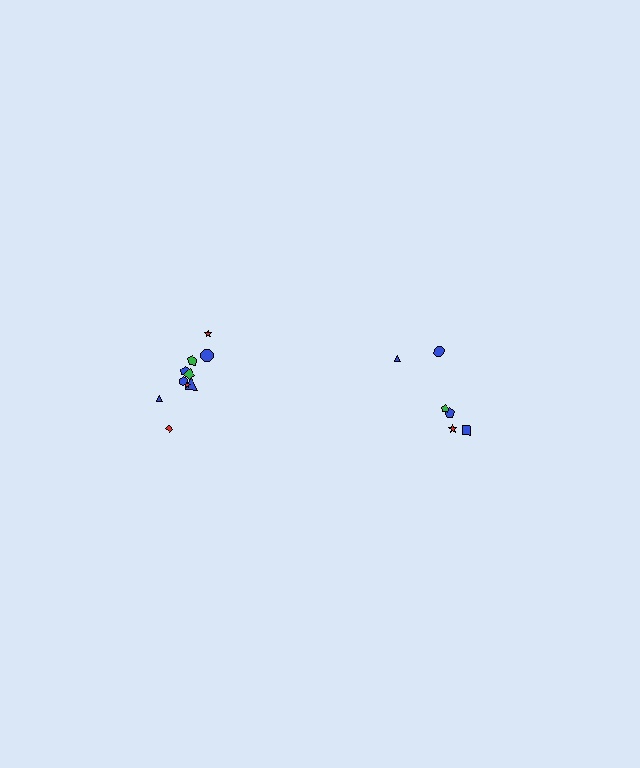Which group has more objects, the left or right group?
The left group.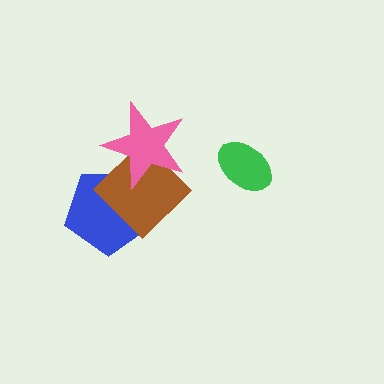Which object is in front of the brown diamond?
The pink star is in front of the brown diamond.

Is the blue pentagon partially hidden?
Yes, it is partially covered by another shape.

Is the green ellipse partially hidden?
No, no other shape covers it.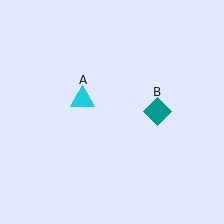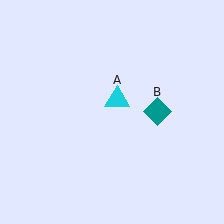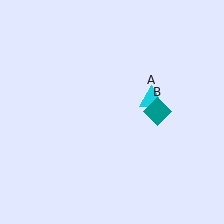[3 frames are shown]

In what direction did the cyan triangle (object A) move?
The cyan triangle (object A) moved right.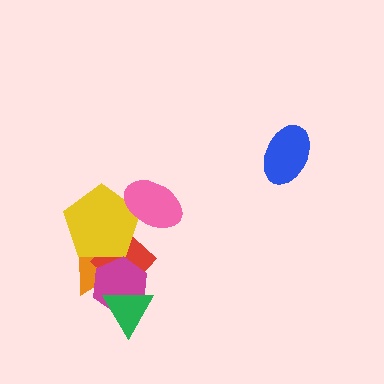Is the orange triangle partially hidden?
Yes, it is partially covered by another shape.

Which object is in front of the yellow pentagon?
The pink ellipse is in front of the yellow pentagon.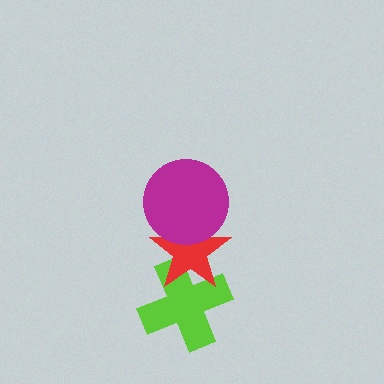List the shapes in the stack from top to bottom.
From top to bottom: the magenta circle, the red star, the lime cross.